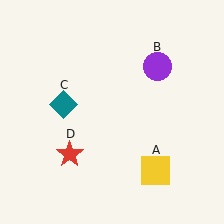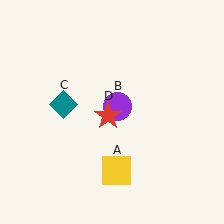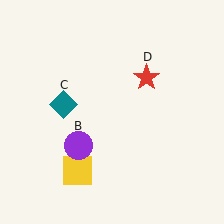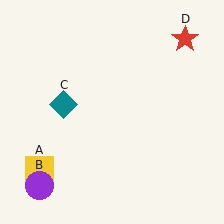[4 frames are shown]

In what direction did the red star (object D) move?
The red star (object D) moved up and to the right.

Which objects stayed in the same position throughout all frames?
Teal diamond (object C) remained stationary.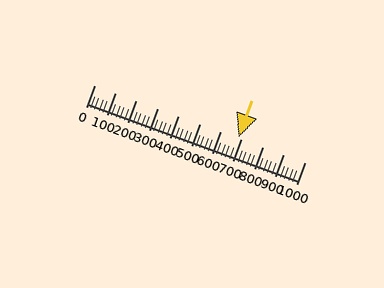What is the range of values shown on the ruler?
The ruler shows values from 0 to 1000.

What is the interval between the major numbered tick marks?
The major tick marks are spaced 100 units apart.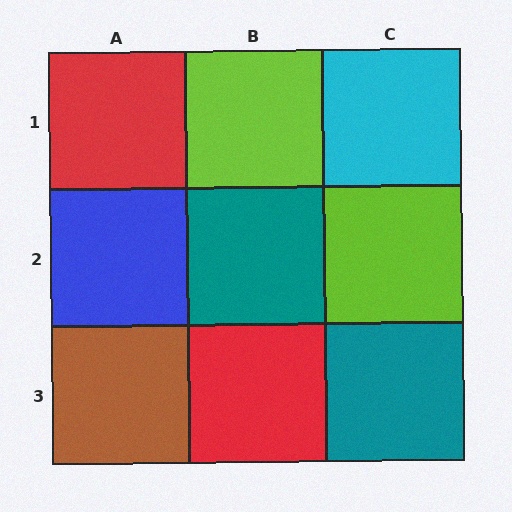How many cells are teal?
2 cells are teal.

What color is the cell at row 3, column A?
Brown.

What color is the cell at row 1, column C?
Cyan.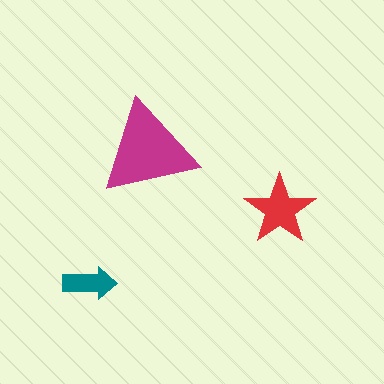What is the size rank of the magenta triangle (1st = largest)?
1st.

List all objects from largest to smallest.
The magenta triangle, the red star, the teal arrow.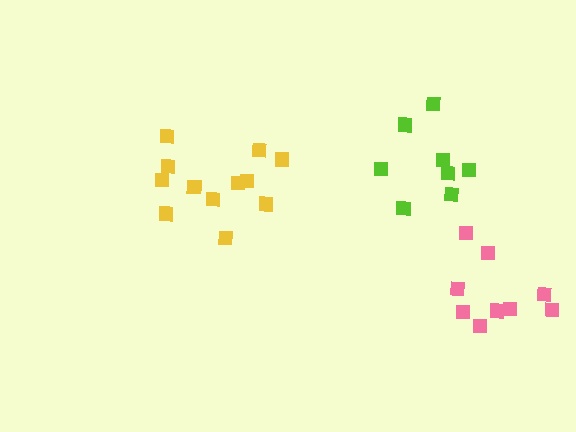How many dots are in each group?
Group 1: 9 dots, Group 2: 8 dots, Group 3: 13 dots (30 total).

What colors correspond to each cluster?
The clusters are colored: pink, lime, yellow.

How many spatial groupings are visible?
There are 3 spatial groupings.